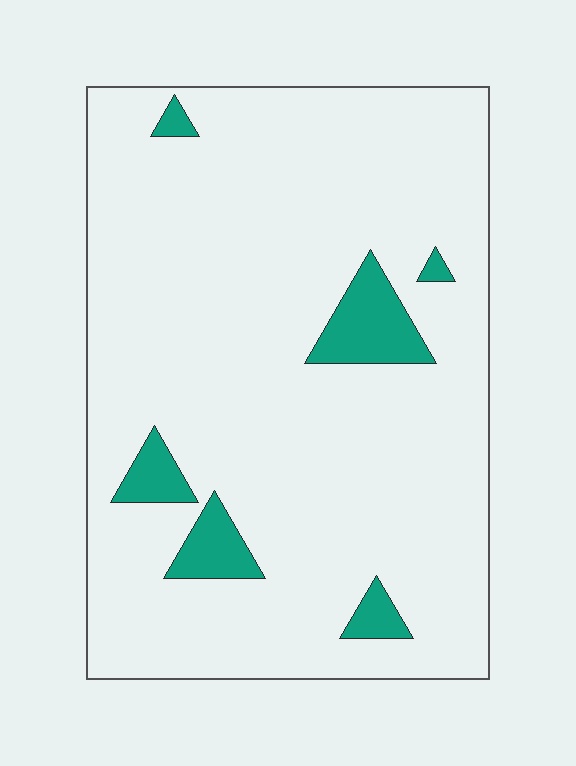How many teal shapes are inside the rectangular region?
6.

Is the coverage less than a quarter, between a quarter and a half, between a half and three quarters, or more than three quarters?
Less than a quarter.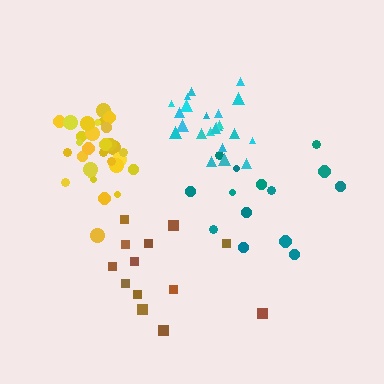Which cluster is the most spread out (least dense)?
Teal.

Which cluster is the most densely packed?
Cyan.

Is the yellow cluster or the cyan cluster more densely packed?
Cyan.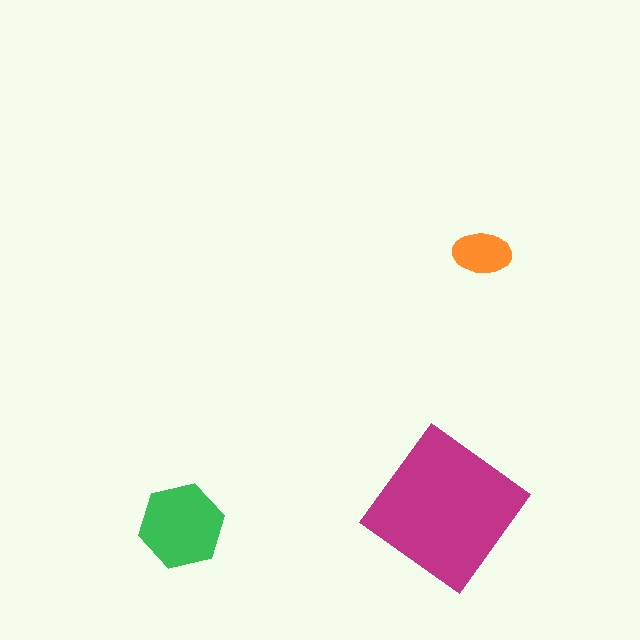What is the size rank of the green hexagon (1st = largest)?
2nd.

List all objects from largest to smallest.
The magenta diamond, the green hexagon, the orange ellipse.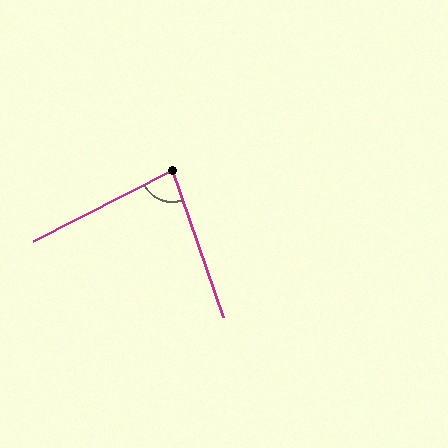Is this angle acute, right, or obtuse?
It is acute.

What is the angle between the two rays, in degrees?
Approximately 82 degrees.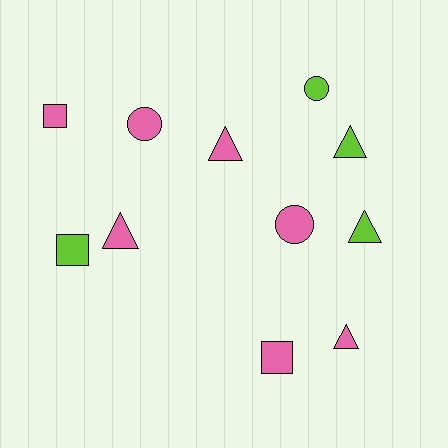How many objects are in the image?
There are 11 objects.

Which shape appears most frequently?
Triangle, with 5 objects.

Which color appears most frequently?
Pink, with 7 objects.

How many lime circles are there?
There is 1 lime circle.